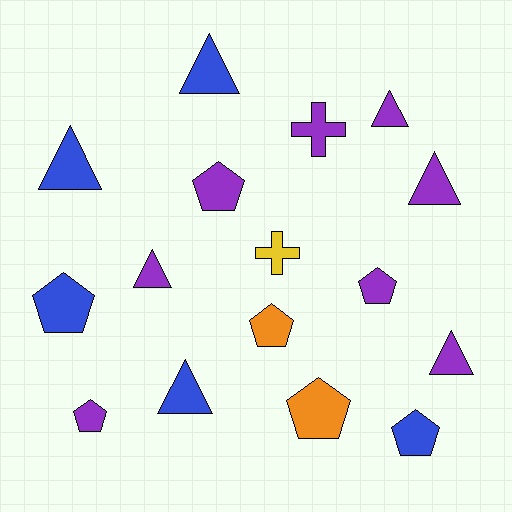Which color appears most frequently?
Purple, with 8 objects.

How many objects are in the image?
There are 16 objects.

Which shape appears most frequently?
Triangle, with 7 objects.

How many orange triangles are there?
There are no orange triangles.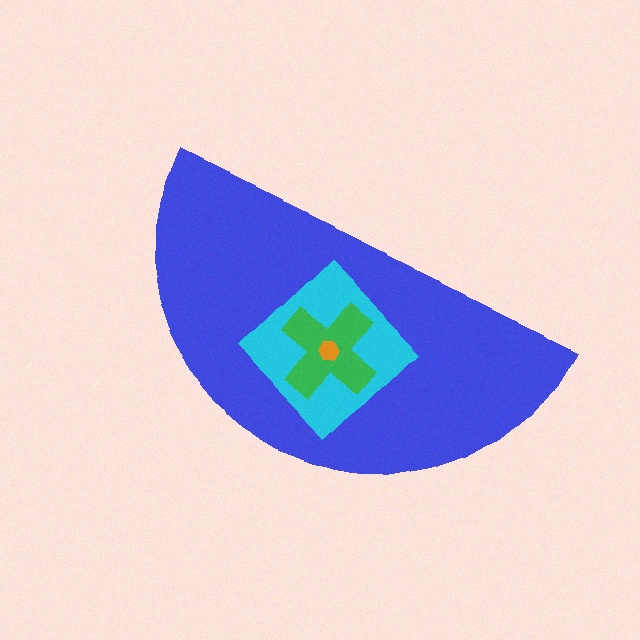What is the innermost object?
The orange hexagon.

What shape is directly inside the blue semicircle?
The cyan diamond.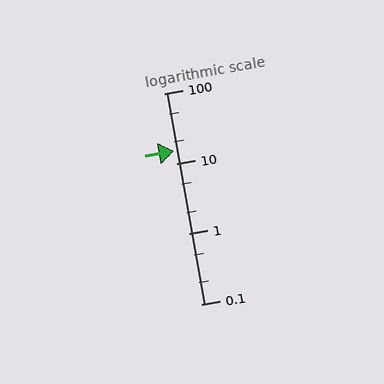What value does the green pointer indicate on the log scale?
The pointer indicates approximately 15.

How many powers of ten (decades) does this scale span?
The scale spans 3 decades, from 0.1 to 100.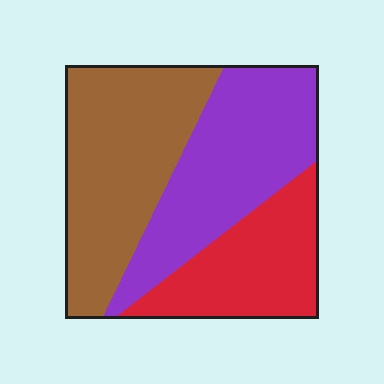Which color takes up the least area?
Red, at roughly 25%.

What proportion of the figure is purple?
Purple takes up between a third and a half of the figure.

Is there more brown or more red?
Brown.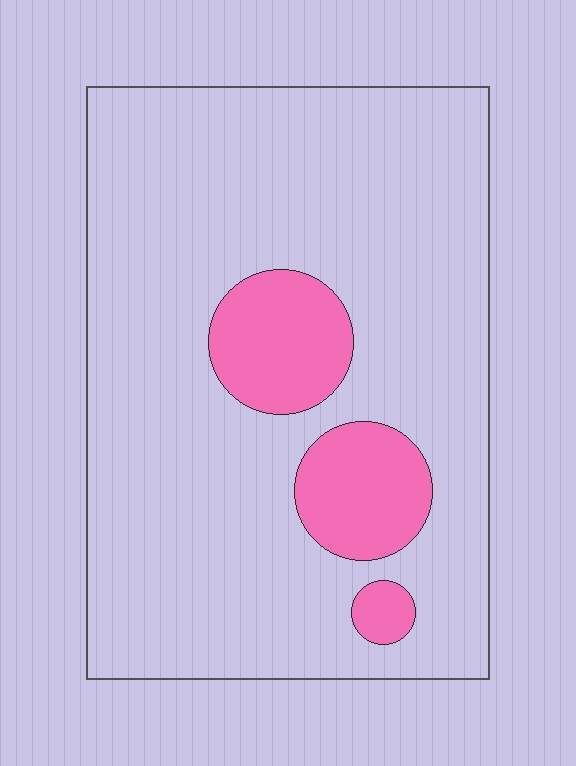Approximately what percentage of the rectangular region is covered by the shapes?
Approximately 15%.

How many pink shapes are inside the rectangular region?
3.